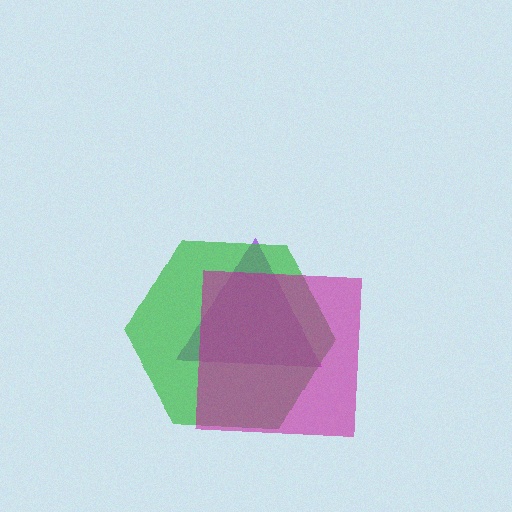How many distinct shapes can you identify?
There are 3 distinct shapes: a purple triangle, a green hexagon, a magenta square.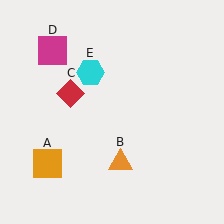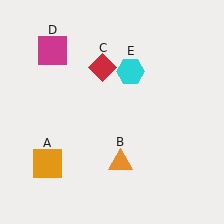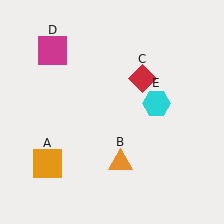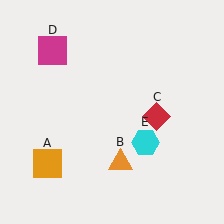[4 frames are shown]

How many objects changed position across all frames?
2 objects changed position: red diamond (object C), cyan hexagon (object E).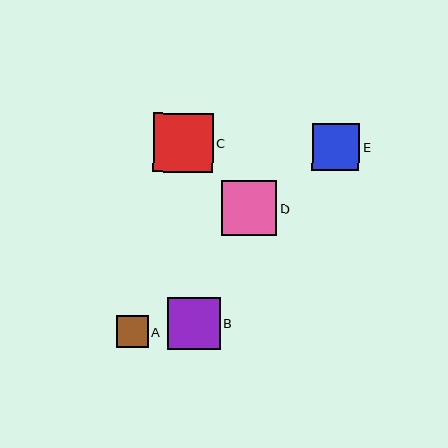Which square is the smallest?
Square A is the smallest with a size of approximately 32 pixels.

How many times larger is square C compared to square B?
Square C is approximately 1.1 times the size of square B.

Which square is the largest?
Square C is the largest with a size of approximately 59 pixels.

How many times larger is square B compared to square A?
Square B is approximately 1.7 times the size of square A.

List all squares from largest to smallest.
From largest to smallest: C, D, B, E, A.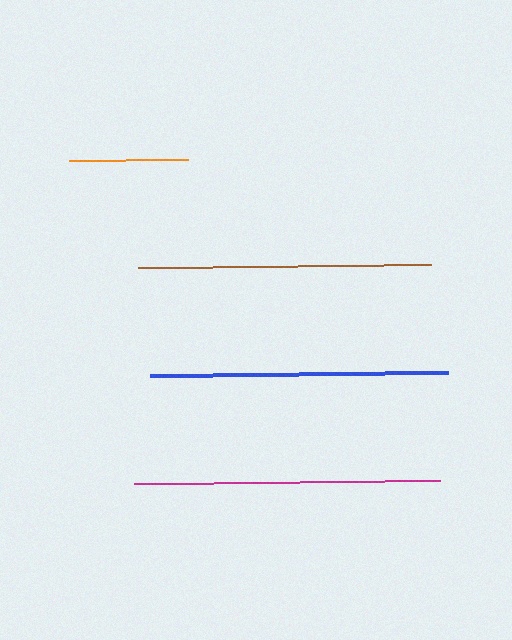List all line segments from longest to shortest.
From longest to shortest: magenta, blue, brown, orange.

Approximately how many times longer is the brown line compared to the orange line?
The brown line is approximately 2.5 times the length of the orange line.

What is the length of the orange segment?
The orange segment is approximately 120 pixels long.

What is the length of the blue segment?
The blue segment is approximately 298 pixels long.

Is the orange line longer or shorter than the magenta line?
The magenta line is longer than the orange line.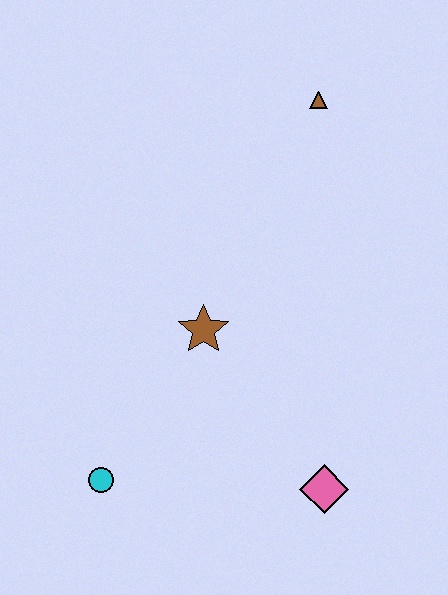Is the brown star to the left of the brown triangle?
Yes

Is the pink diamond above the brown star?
No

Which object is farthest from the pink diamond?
The brown triangle is farthest from the pink diamond.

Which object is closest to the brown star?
The cyan circle is closest to the brown star.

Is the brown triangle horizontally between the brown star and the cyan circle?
No